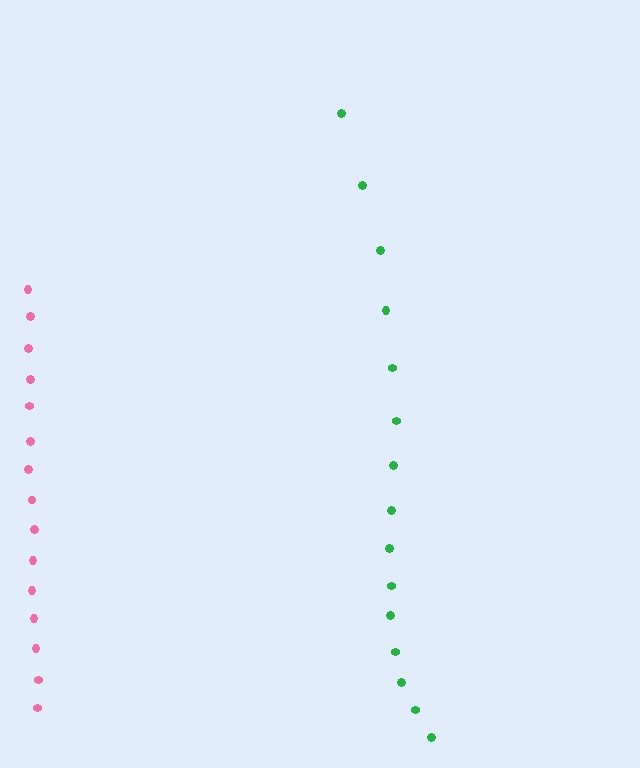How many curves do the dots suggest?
There are 2 distinct paths.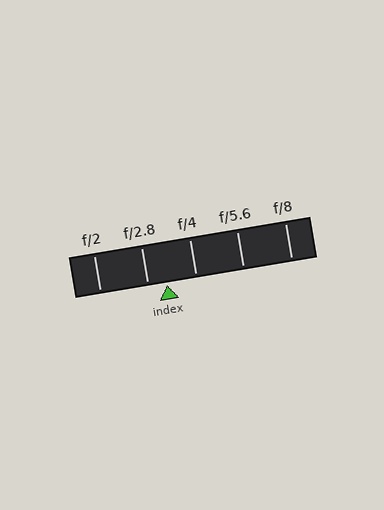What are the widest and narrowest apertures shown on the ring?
The widest aperture shown is f/2 and the narrowest is f/8.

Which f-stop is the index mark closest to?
The index mark is closest to f/2.8.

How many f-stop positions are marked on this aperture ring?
There are 5 f-stop positions marked.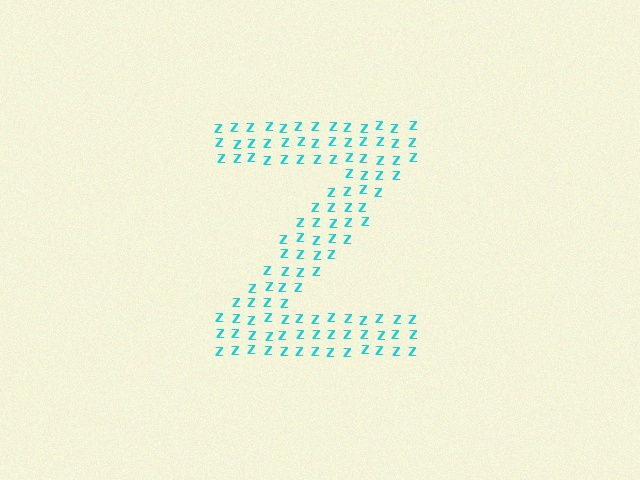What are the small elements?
The small elements are letter Z's.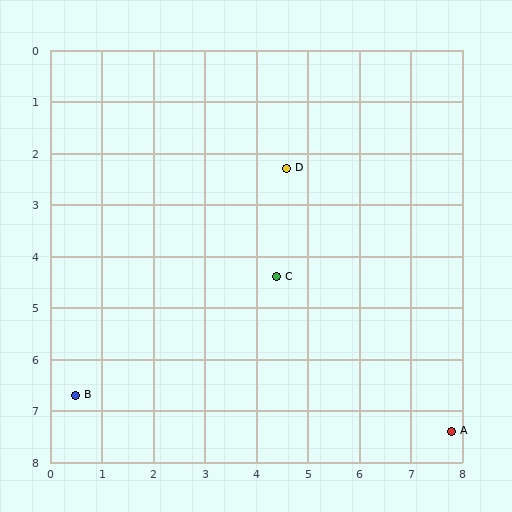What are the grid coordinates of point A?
Point A is at approximately (7.8, 7.4).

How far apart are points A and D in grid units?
Points A and D are about 6.0 grid units apart.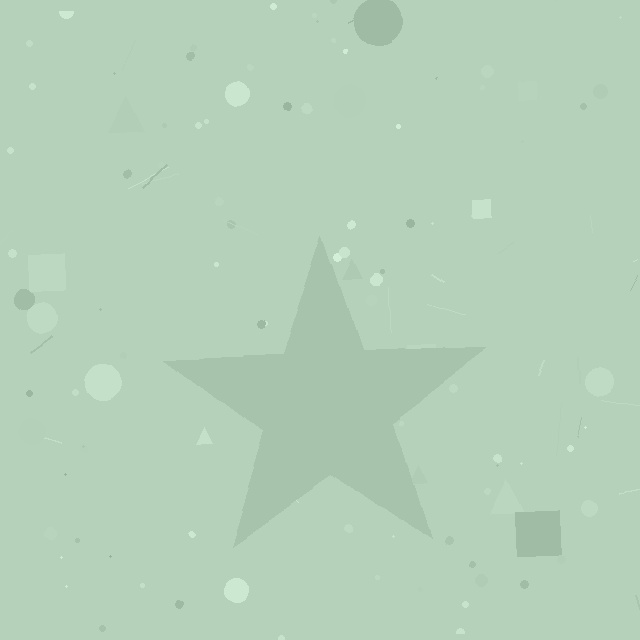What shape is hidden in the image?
A star is hidden in the image.